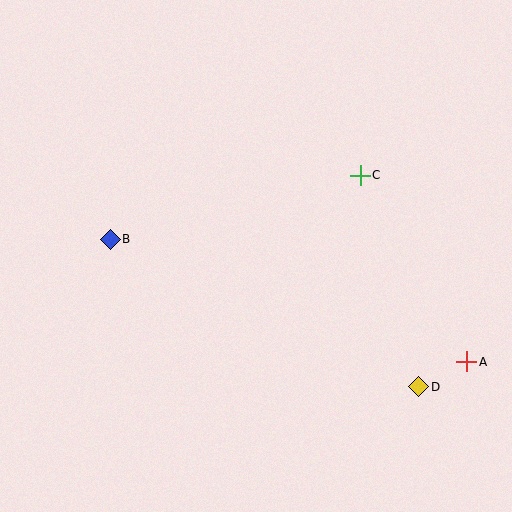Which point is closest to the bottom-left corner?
Point B is closest to the bottom-left corner.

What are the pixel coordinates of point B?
Point B is at (110, 239).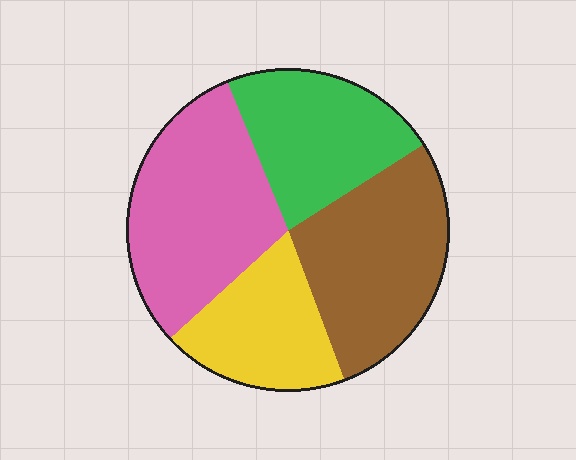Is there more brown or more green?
Brown.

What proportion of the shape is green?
Green takes up between a sixth and a third of the shape.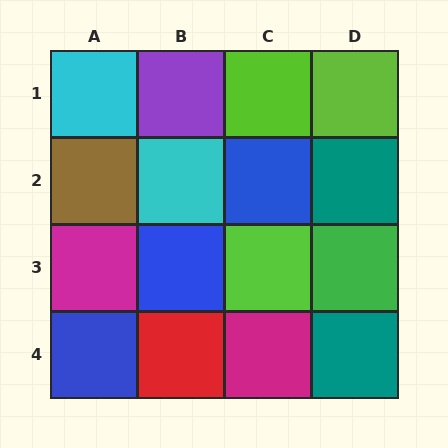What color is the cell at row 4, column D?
Teal.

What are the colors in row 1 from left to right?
Cyan, purple, lime, lime.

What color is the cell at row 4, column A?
Blue.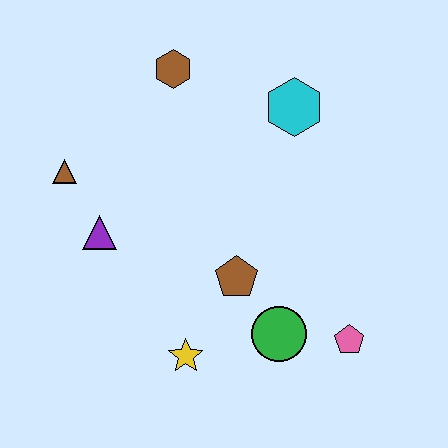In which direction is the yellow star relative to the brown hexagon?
The yellow star is below the brown hexagon.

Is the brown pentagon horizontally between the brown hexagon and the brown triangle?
No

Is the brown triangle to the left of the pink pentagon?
Yes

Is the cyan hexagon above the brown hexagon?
No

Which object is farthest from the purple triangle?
The pink pentagon is farthest from the purple triangle.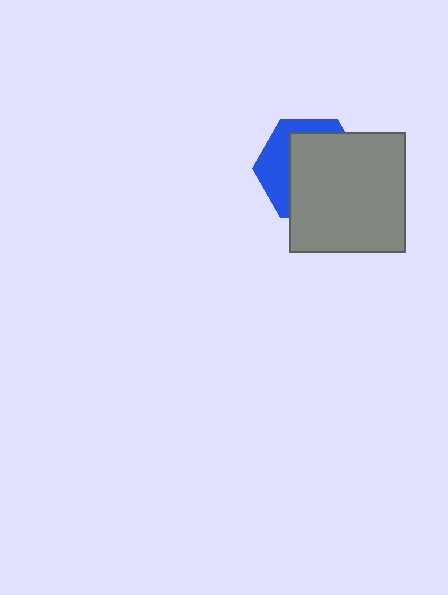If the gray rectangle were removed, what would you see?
You would see the complete blue hexagon.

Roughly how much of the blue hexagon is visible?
A small part of it is visible (roughly 35%).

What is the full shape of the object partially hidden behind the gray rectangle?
The partially hidden object is a blue hexagon.